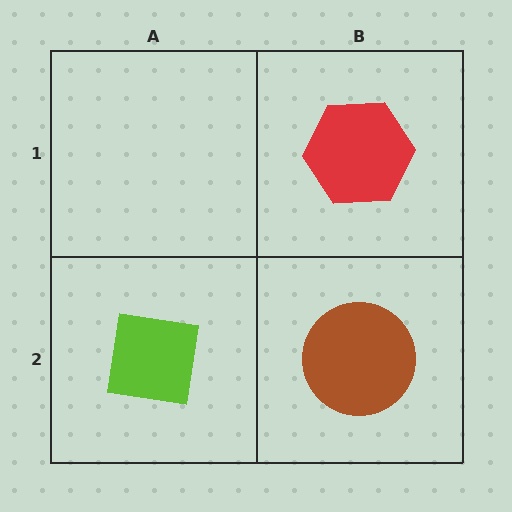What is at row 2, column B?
A brown circle.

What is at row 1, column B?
A red hexagon.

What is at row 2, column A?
A lime square.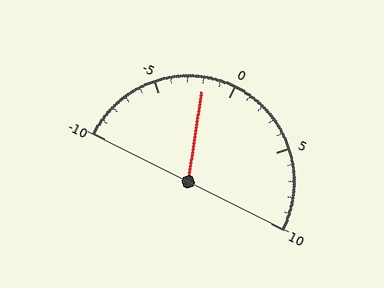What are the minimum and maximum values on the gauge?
The gauge ranges from -10 to 10.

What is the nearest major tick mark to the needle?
The nearest major tick mark is 0.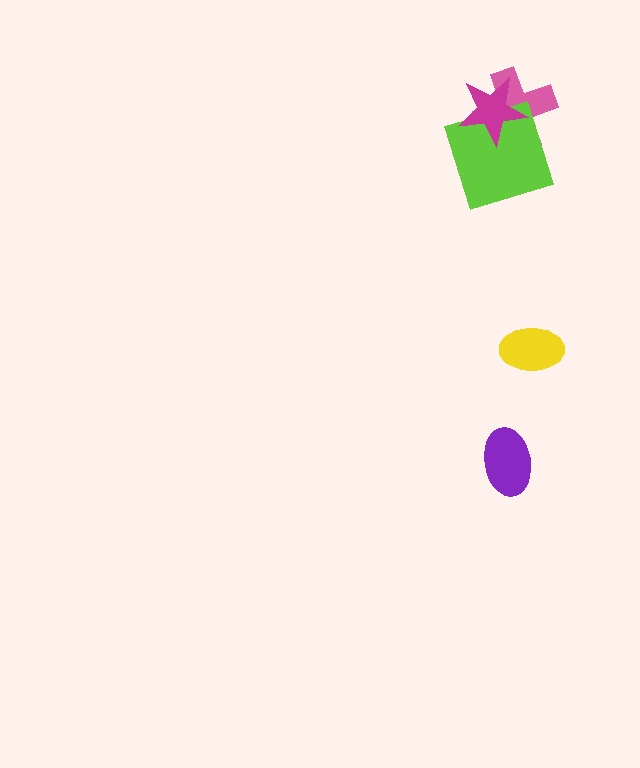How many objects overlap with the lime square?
2 objects overlap with the lime square.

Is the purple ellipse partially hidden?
No, no other shape covers it.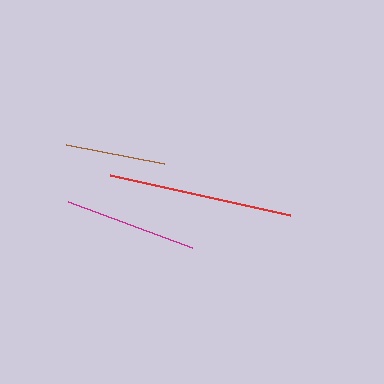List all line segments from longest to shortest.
From longest to shortest: red, magenta, brown.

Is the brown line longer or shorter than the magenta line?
The magenta line is longer than the brown line.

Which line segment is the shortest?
The brown line is the shortest at approximately 100 pixels.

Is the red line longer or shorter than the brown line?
The red line is longer than the brown line.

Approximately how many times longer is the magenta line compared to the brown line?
The magenta line is approximately 1.3 times the length of the brown line.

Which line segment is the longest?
The red line is the longest at approximately 185 pixels.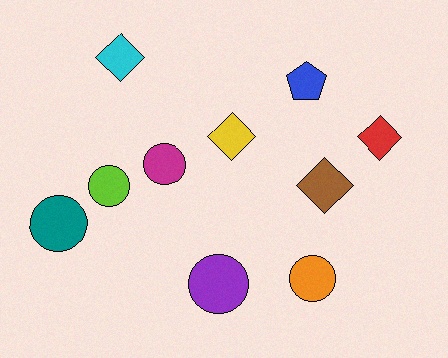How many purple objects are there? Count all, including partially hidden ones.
There is 1 purple object.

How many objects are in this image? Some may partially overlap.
There are 10 objects.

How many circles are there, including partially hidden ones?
There are 5 circles.